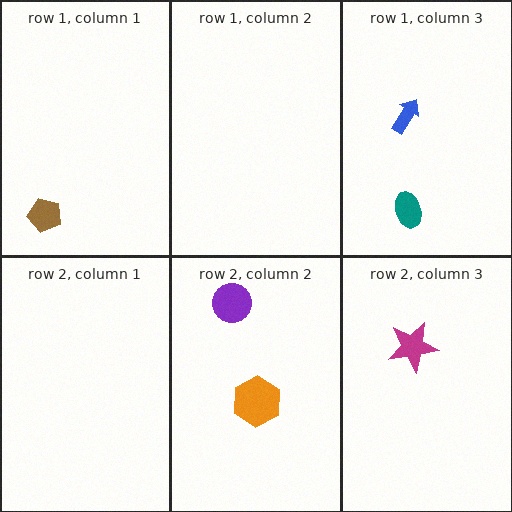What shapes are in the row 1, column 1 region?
The brown pentagon.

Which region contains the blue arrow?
The row 1, column 3 region.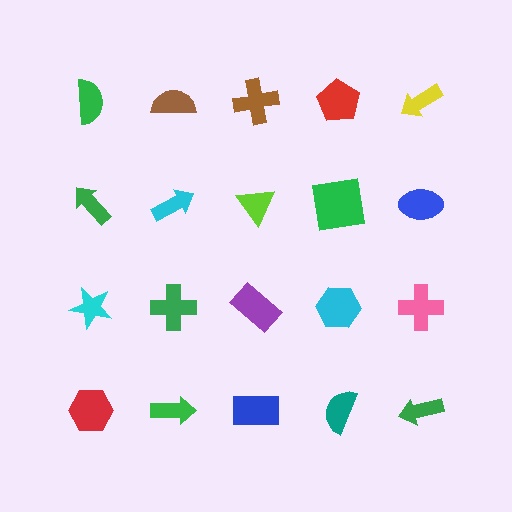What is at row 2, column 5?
A blue ellipse.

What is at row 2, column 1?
A green arrow.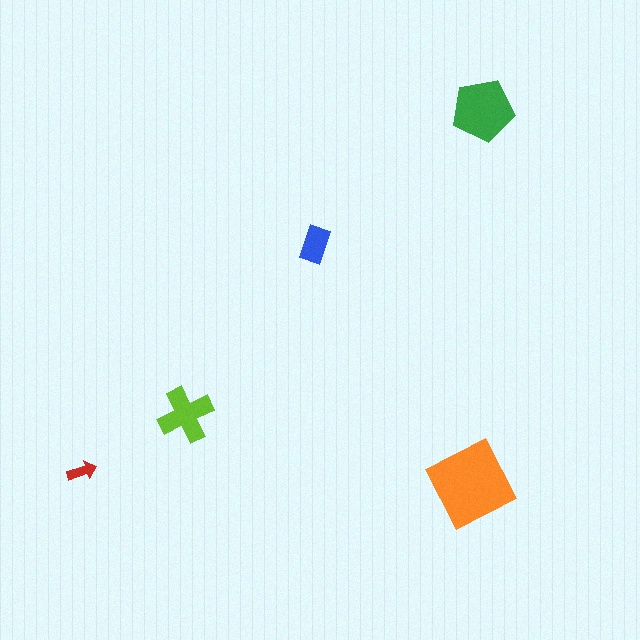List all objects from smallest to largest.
The red arrow, the blue rectangle, the lime cross, the green pentagon, the orange square.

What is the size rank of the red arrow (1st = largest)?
5th.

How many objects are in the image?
There are 5 objects in the image.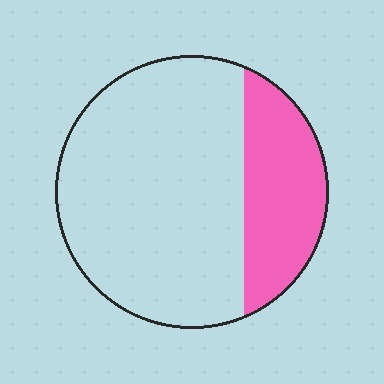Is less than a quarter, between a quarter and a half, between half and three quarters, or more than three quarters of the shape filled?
Between a quarter and a half.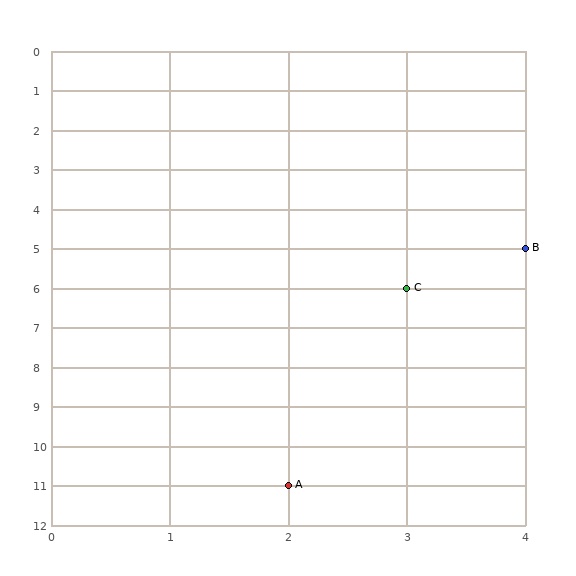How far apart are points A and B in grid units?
Points A and B are 2 columns and 6 rows apart (about 6.3 grid units diagonally).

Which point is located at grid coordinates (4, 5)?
Point B is at (4, 5).